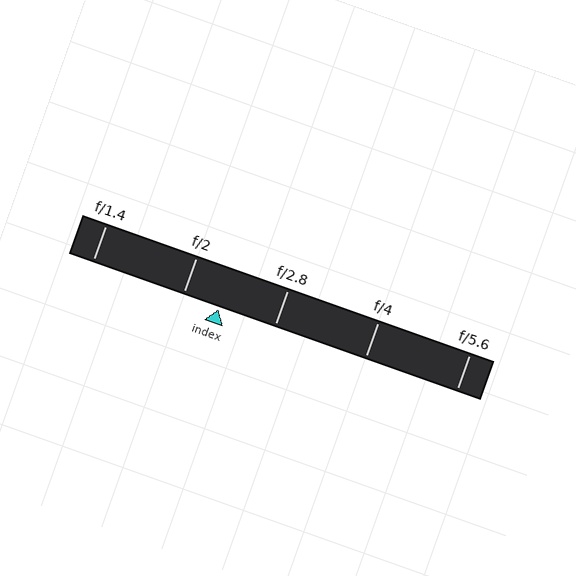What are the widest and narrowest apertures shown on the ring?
The widest aperture shown is f/1.4 and the narrowest is f/5.6.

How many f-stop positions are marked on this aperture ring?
There are 5 f-stop positions marked.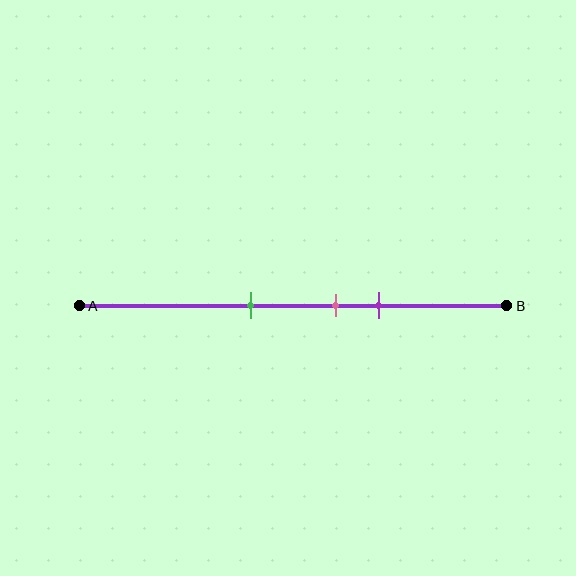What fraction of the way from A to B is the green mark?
The green mark is approximately 40% (0.4) of the way from A to B.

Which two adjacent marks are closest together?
The pink and purple marks are the closest adjacent pair.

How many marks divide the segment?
There are 3 marks dividing the segment.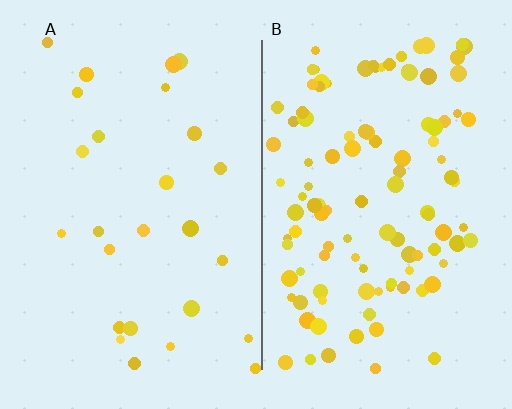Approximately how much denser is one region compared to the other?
Approximately 4.2× — region B over region A.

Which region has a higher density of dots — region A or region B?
B (the right).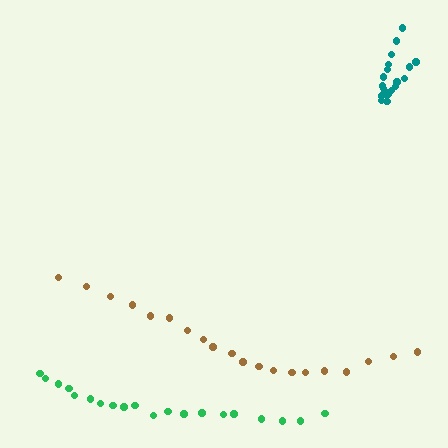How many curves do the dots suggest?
There are 3 distinct paths.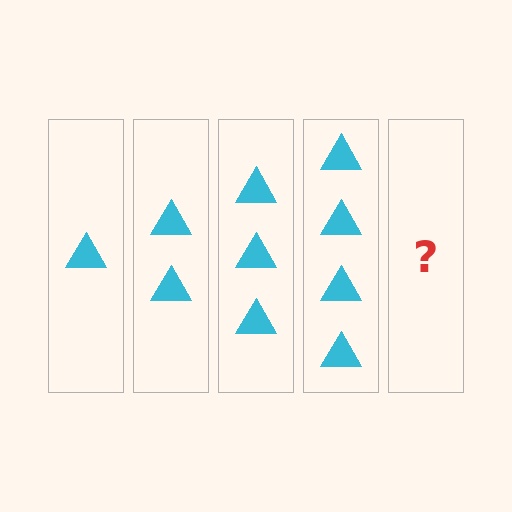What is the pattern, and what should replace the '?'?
The pattern is that each step adds one more triangle. The '?' should be 5 triangles.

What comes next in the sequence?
The next element should be 5 triangles.